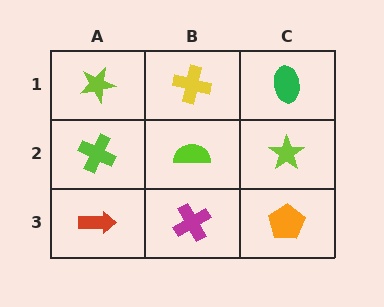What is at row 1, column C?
A green ellipse.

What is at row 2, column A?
A lime cross.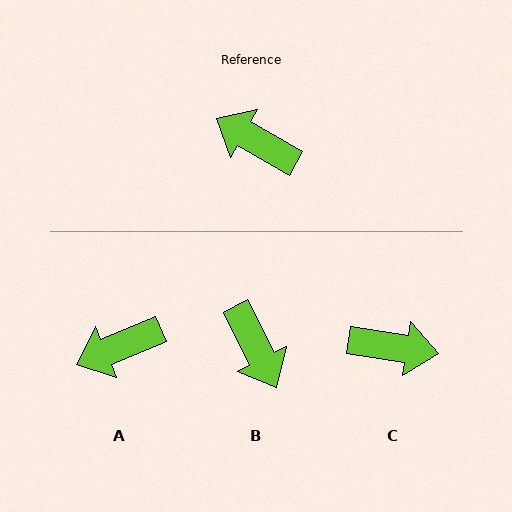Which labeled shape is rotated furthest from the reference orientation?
C, about 159 degrees away.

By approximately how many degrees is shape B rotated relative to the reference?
Approximately 146 degrees counter-clockwise.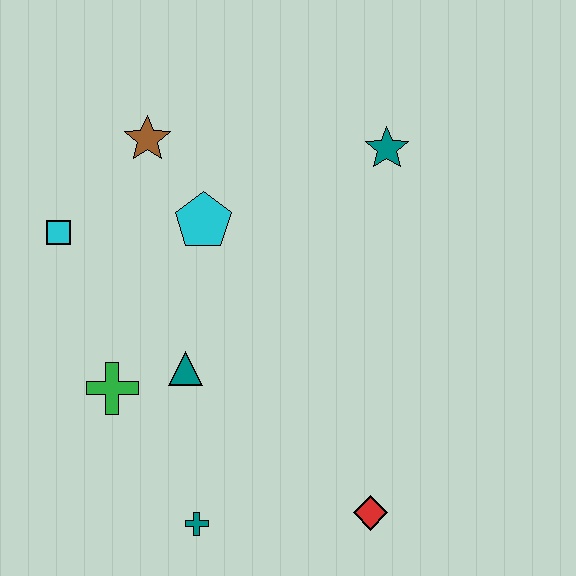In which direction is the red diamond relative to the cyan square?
The red diamond is to the right of the cyan square.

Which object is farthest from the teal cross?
The teal star is farthest from the teal cross.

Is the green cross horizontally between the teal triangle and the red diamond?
No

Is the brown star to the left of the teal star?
Yes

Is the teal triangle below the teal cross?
No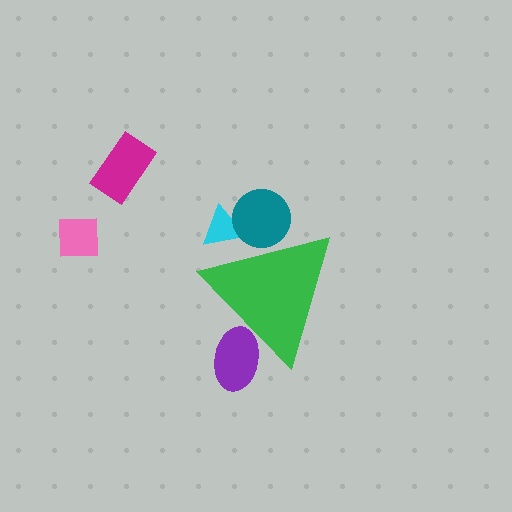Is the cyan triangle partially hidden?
Yes, the cyan triangle is partially hidden behind the green triangle.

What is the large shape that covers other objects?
A green triangle.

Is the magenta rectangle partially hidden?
No, the magenta rectangle is fully visible.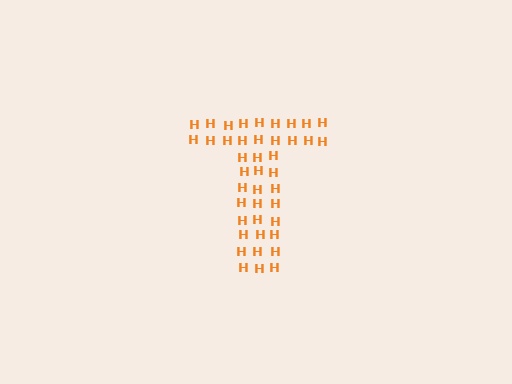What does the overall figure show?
The overall figure shows the letter T.